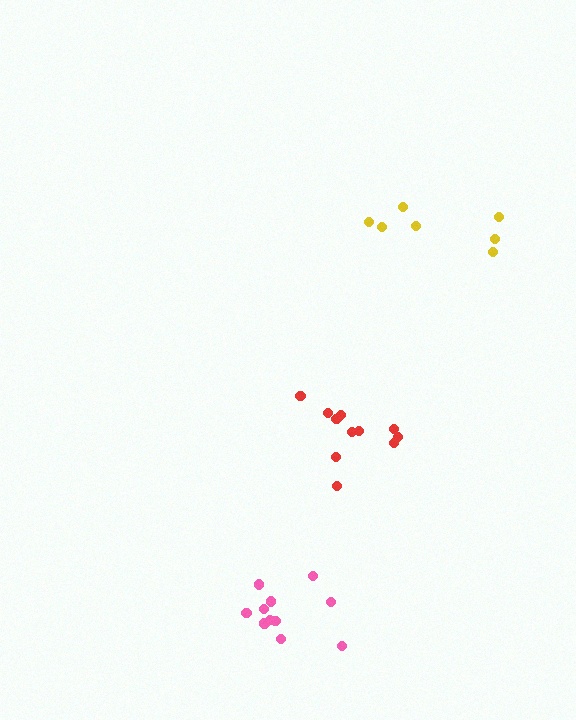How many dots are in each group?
Group 1: 7 dots, Group 2: 11 dots, Group 3: 11 dots (29 total).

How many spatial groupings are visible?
There are 3 spatial groupings.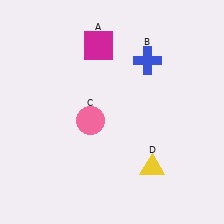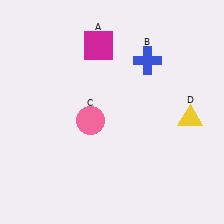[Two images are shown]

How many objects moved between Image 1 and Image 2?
1 object moved between the two images.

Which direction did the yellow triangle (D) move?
The yellow triangle (D) moved up.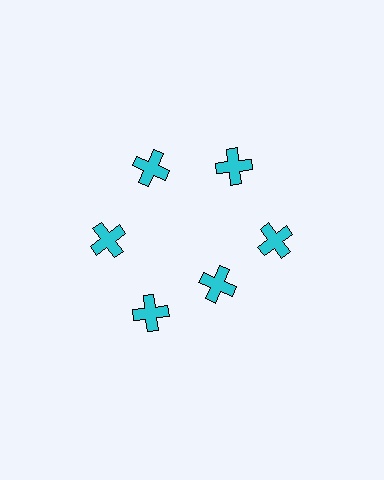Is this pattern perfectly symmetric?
No. The 6 cyan crosses are arranged in a ring, but one element near the 5 o'clock position is pulled inward toward the center, breaking the 6-fold rotational symmetry.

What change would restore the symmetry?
The symmetry would be restored by moving it outward, back onto the ring so that all 6 crosses sit at equal angles and equal distance from the center.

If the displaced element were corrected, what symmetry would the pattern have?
It would have 6-fold rotational symmetry — the pattern would map onto itself every 60 degrees.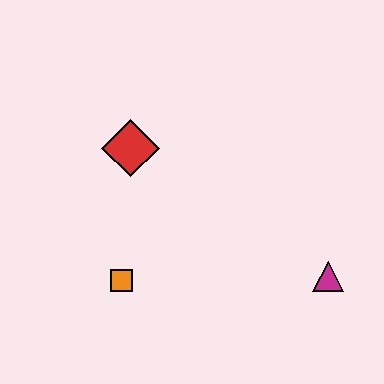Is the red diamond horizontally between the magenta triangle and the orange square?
Yes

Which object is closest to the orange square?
The red diamond is closest to the orange square.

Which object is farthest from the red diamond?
The magenta triangle is farthest from the red diamond.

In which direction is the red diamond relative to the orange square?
The red diamond is above the orange square.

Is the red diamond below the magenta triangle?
No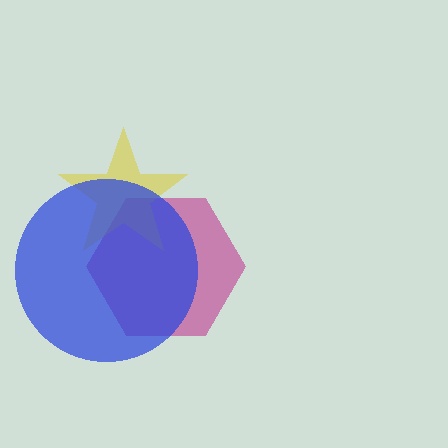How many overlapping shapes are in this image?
There are 3 overlapping shapes in the image.